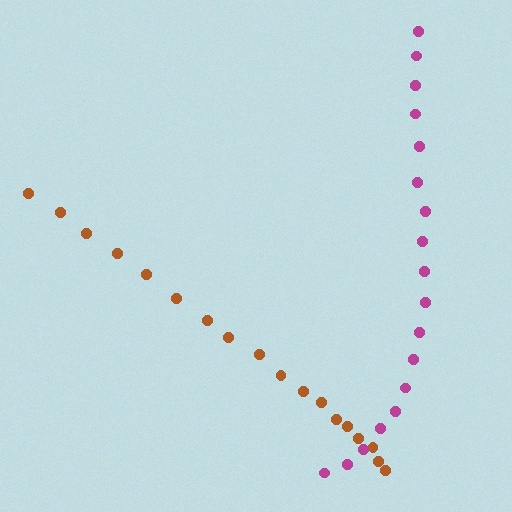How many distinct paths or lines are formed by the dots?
There are 2 distinct paths.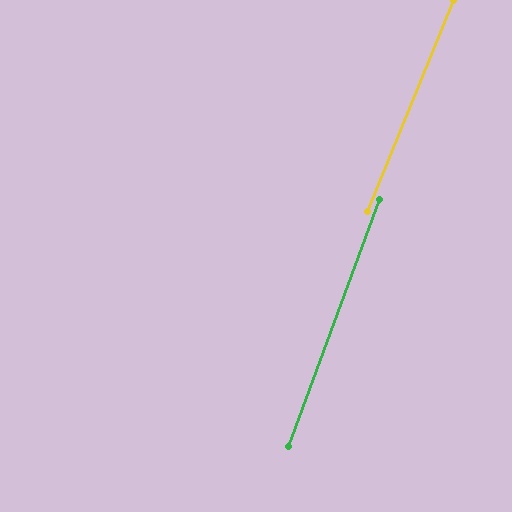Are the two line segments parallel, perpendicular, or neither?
Parallel — their directions differ by only 2.0°.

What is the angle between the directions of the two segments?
Approximately 2 degrees.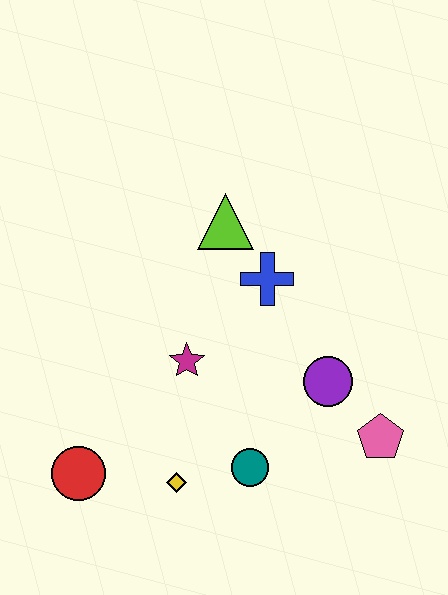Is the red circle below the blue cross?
Yes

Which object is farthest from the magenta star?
The pink pentagon is farthest from the magenta star.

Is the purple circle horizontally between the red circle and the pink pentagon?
Yes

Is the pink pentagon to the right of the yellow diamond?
Yes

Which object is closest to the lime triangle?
The blue cross is closest to the lime triangle.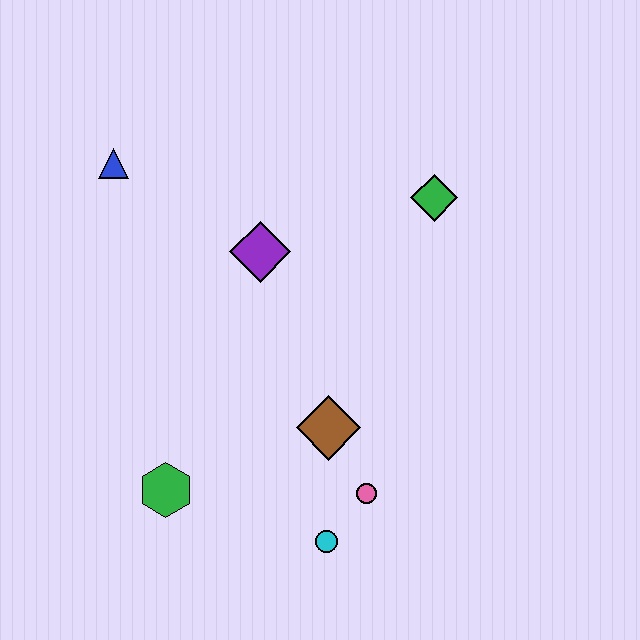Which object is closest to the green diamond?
The purple diamond is closest to the green diamond.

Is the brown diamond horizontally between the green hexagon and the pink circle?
Yes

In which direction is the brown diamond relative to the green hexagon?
The brown diamond is to the right of the green hexagon.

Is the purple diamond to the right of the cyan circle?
No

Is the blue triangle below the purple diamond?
No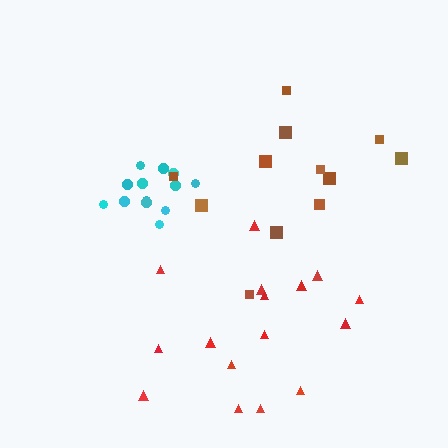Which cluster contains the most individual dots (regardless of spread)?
Red (16).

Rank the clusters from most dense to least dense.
cyan, red, brown.